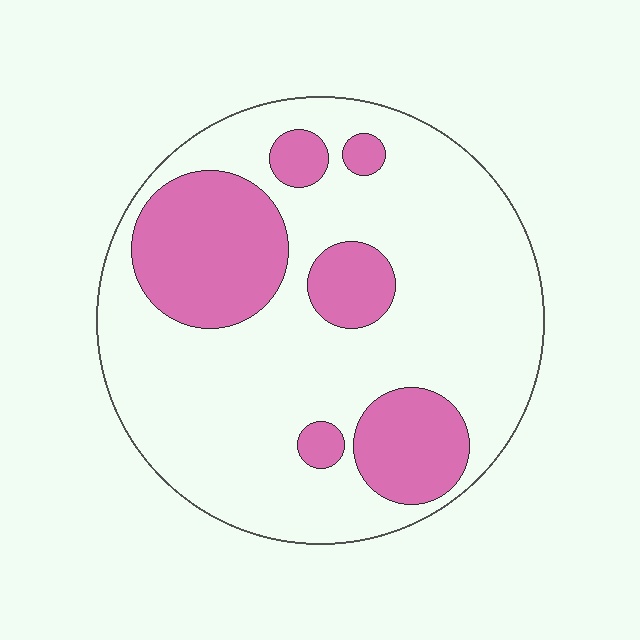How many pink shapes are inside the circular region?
6.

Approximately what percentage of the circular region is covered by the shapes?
Approximately 25%.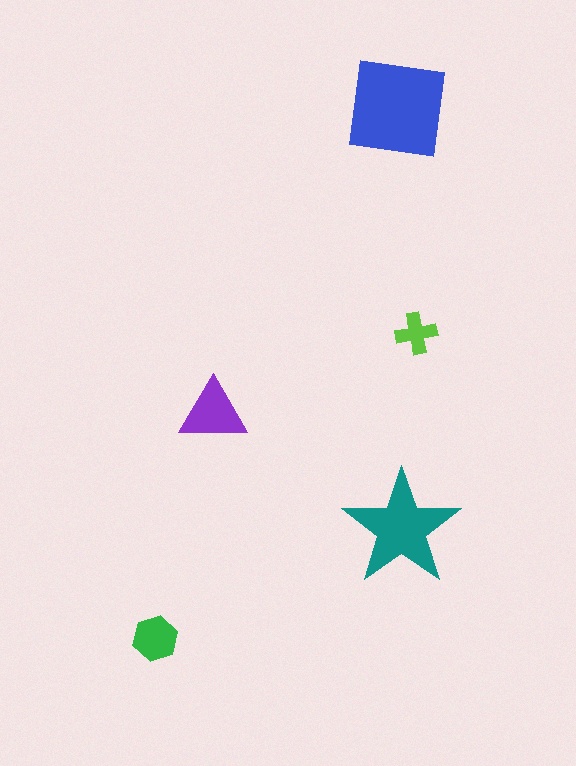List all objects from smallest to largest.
The lime cross, the green hexagon, the purple triangle, the teal star, the blue square.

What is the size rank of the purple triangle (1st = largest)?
3rd.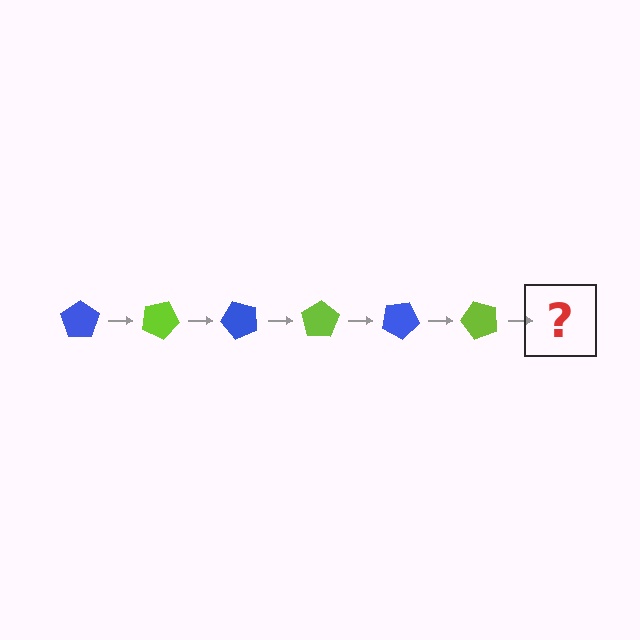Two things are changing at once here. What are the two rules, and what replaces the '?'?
The two rules are that it rotates 25 degrees each step and the color cycles through blue and lime. The '?' should be a blue pentagon, rotated 150 degrees from the start.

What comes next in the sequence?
The next element should be a blue pentagon, rotated 150 degrees from the start.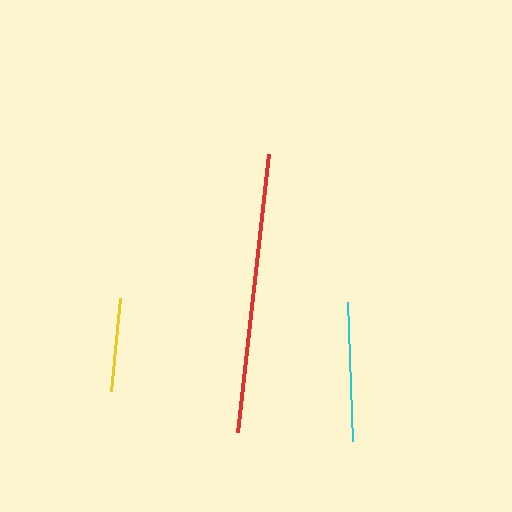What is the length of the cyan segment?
The cyan segment is approximately 138 pixels long.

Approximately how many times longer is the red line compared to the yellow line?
The red line is approximately 3.0 times the length of the yellow line.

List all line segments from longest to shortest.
From longest to shortest: red, cyan, yellow.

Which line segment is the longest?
The red line is the longest at approximately 280 pixels.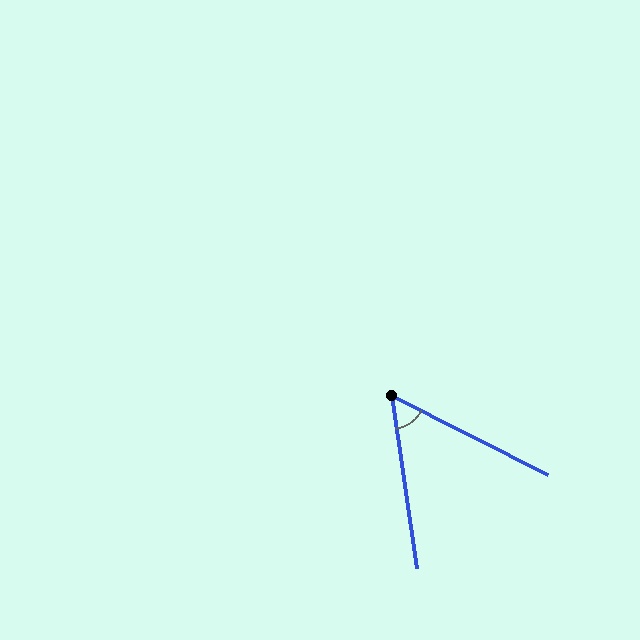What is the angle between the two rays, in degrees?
Approximately 55 degrees.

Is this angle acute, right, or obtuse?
It is acute.